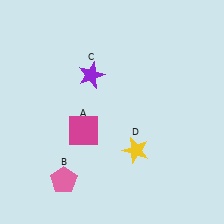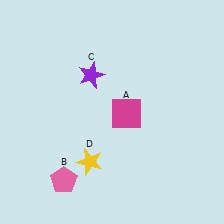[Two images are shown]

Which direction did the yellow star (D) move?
The yellow star (D) moved left.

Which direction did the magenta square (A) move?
The magenta square (A) moved right.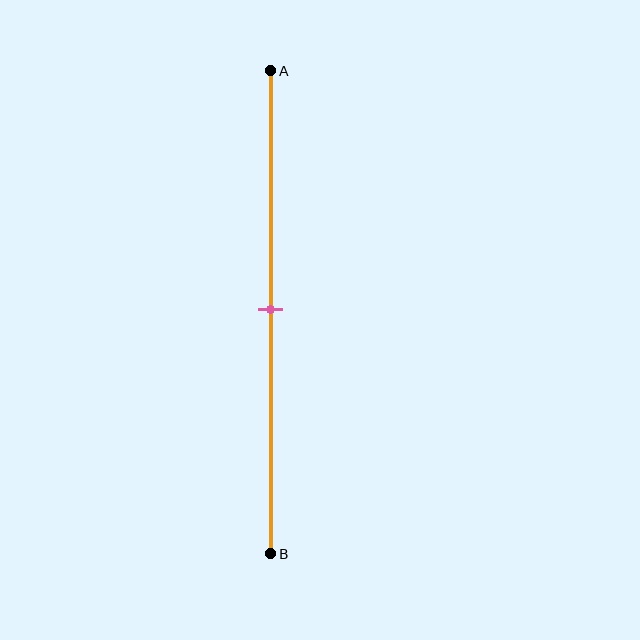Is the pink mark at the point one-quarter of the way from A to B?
No, the mark is at about 50% from A, not at the 25% one-quarter point.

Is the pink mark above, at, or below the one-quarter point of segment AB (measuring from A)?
The pink mark is below the one-quarter point of segment AB.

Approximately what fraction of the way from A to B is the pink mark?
The pink mark is approximately 50% of the way from A to B.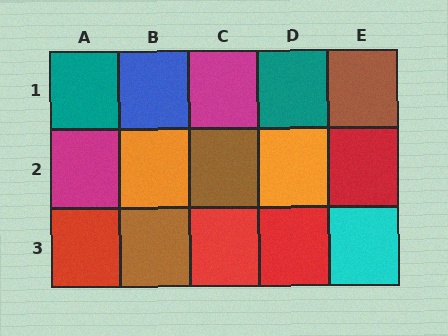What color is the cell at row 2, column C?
Brown.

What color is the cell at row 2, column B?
Orange.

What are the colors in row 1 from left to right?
Teal, blue, magenta, teal, brown.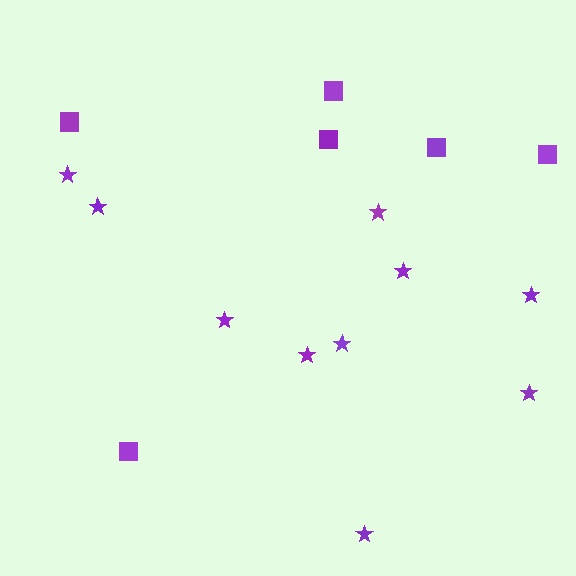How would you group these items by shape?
There are 2 groups: one group of squares (6) and one group of stars (10).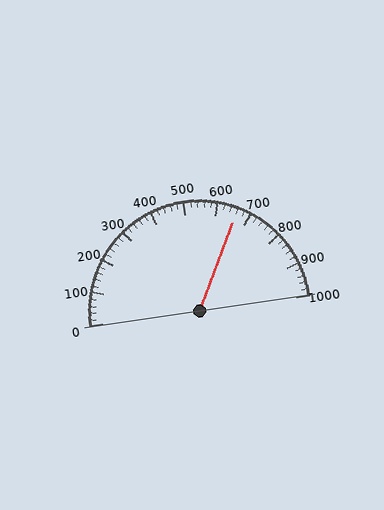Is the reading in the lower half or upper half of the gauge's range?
The reading is in the upper half of the range (0 to 1000).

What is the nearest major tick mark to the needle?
The nearest major tick mark is 700.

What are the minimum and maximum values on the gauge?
The gauge ranges from 0 to 1000.